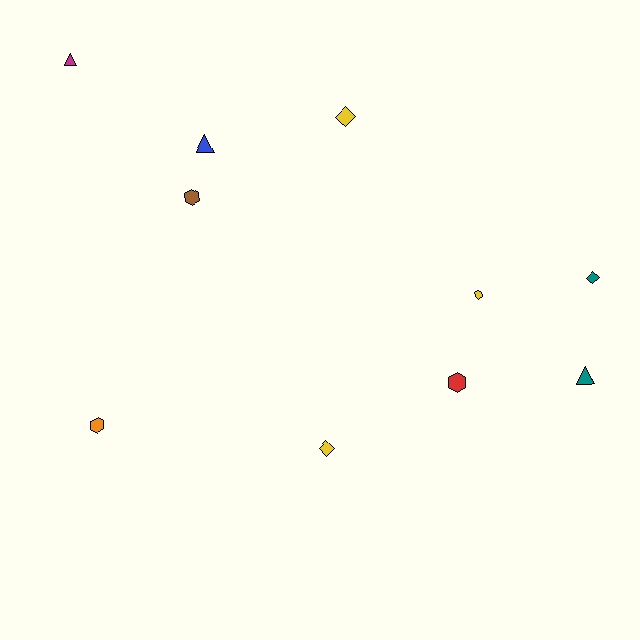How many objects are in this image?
There are 10 objects.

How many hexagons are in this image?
There are 4 hexagons.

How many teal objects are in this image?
There are 2 teal objects.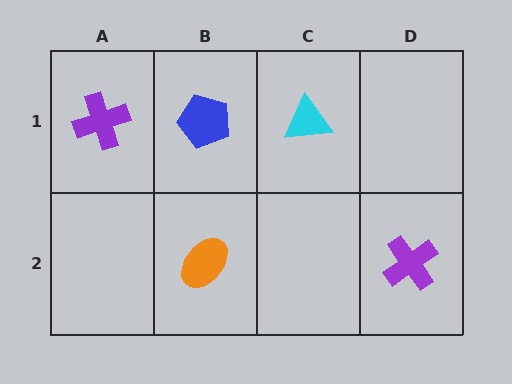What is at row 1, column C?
A cyan triangle.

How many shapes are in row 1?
3 shapes.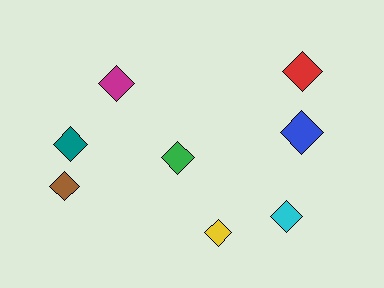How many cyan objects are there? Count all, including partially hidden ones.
There is 1 cyan object.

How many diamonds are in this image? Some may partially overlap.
There are 8 diamonds.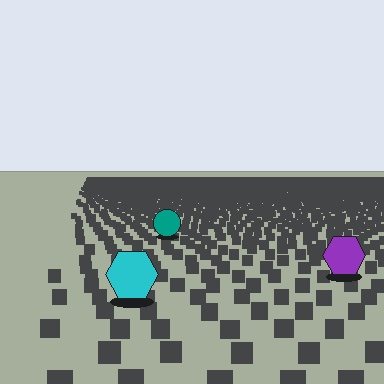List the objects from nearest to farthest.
From nearest to farthest: the cyan hexagon, the purple hexagon, the teal circle.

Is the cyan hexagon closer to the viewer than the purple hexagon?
Yes. The cyan hexagon is closer — you can tell from the texture gradient: the ground texture is coarser near it.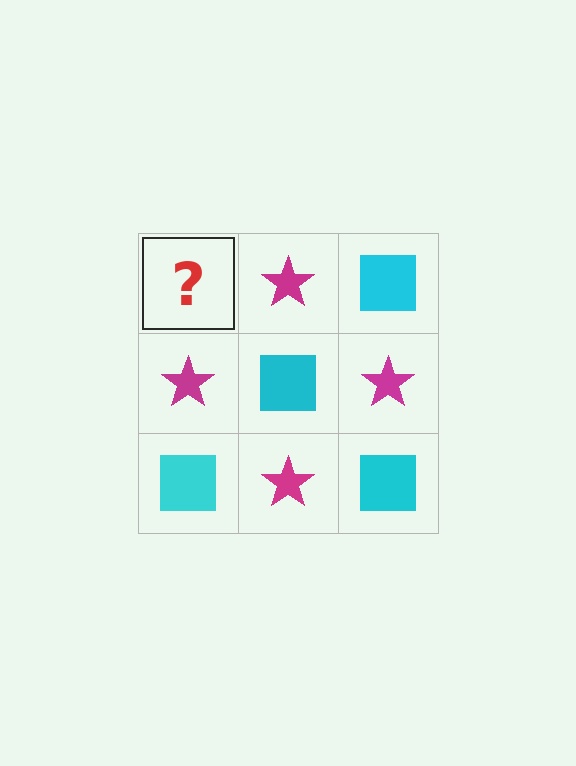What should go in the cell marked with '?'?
The missing cell should contain a cyan square.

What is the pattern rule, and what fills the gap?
The rule is that it alternates cyan square and magenta star in a checkerboard pattern. The gap should be filled with a cyan square.